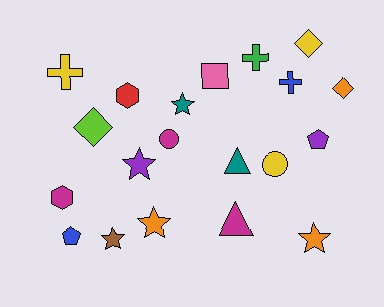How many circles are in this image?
There are 2 circles.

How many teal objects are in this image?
There are 2 teal objects.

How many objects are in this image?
There are 20 objects.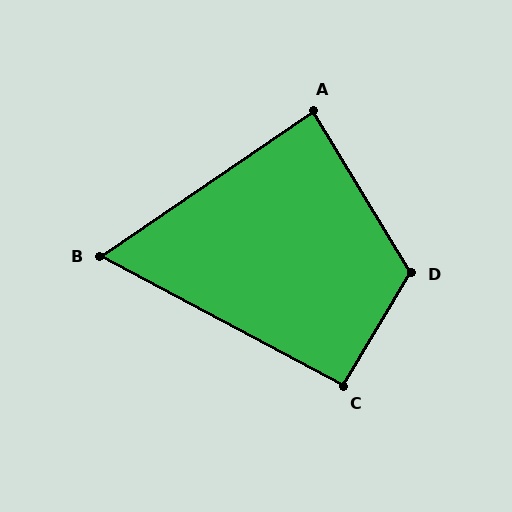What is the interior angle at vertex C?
Approximately 93 degrees (approximately right).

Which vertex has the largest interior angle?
D, at approximately 118 degrees.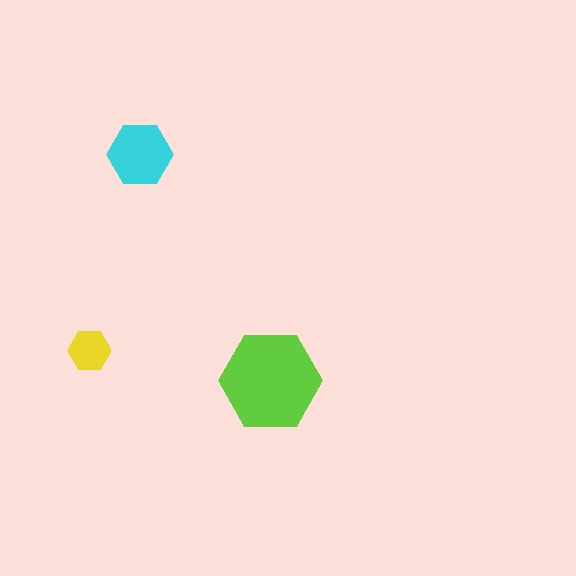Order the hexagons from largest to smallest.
the lime one, the cyan one, the yellow one.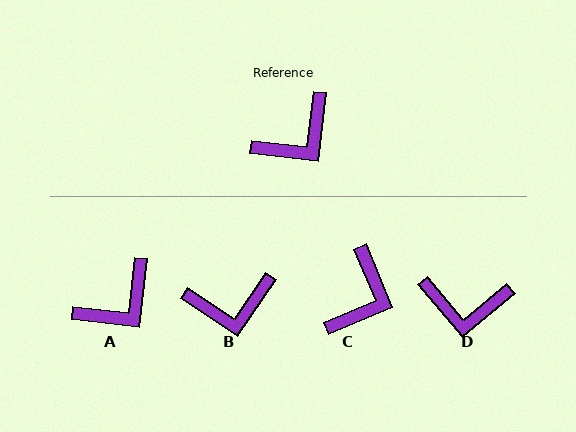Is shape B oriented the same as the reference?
No, it is off by about 27 degrees.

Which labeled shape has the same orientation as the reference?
A.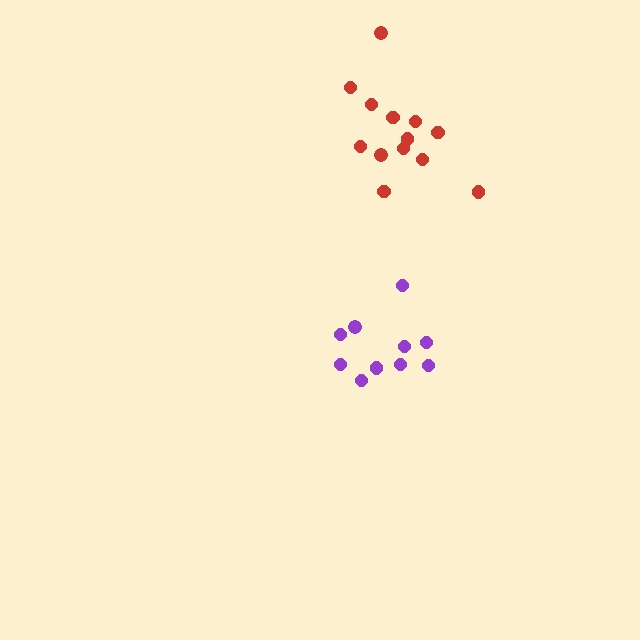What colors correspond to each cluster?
The clusters are colored: red, purple.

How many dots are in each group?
Group 1: 13 dots, Group 2: 10 dots (23 total).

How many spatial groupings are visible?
There are 2 spatial groupings.